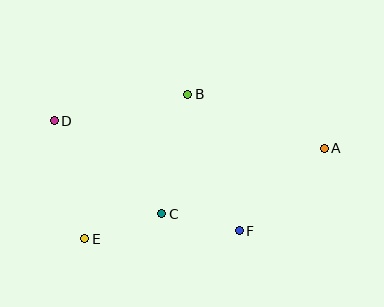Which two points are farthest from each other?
Points A and D are farthest from each other.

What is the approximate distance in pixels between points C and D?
The distance between C and D is approximately 142 pixels.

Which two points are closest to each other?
Points C and F are closest to each other.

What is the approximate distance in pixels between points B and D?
The distance between B and D is approximately 136 pixels.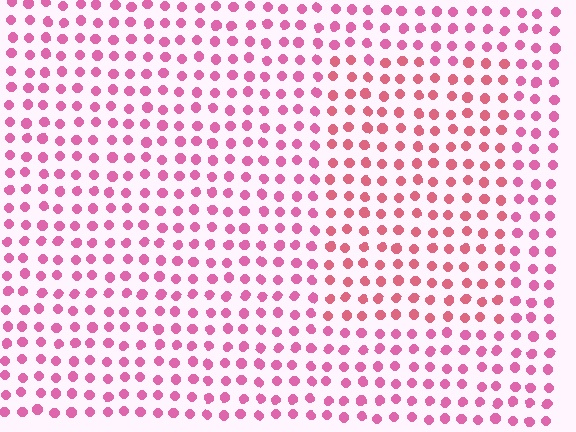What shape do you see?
I see a rectangle.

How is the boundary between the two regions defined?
The boundary is defined purely by a slight shift in hue (about 23 degrees). Spacing, size, and orientation are identical on both sides.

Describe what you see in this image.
The image is filled with small pink elements in a uniform arrangement. A rectangle-shaped region is visible where the elements are tinted to a slightly different hue, forming a subtle color boundary.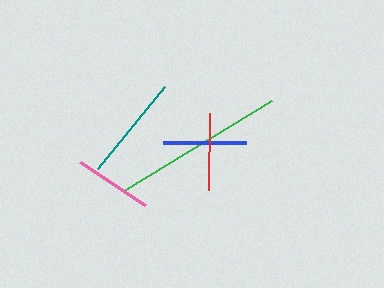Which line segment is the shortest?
The red line is the shortest at approximately 77 pixels.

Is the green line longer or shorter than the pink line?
The green line is longer than the pink line.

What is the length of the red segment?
The red segment is approximately 77 pixels long.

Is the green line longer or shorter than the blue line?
The green line is longer than the blue line.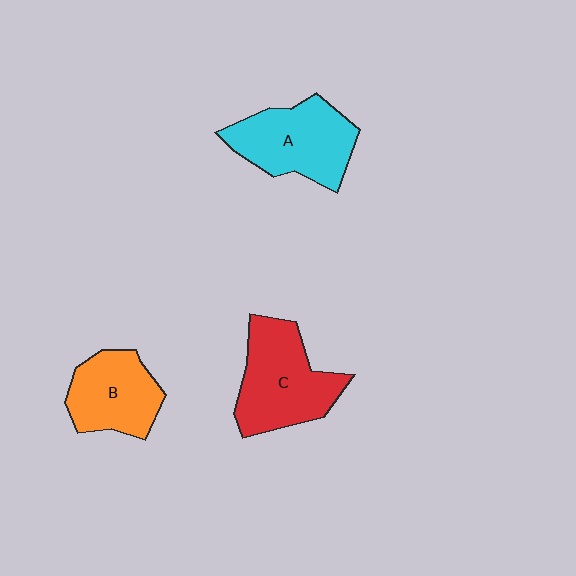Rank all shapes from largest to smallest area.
From largest to smallest: C (red), A (cyan), B (orange).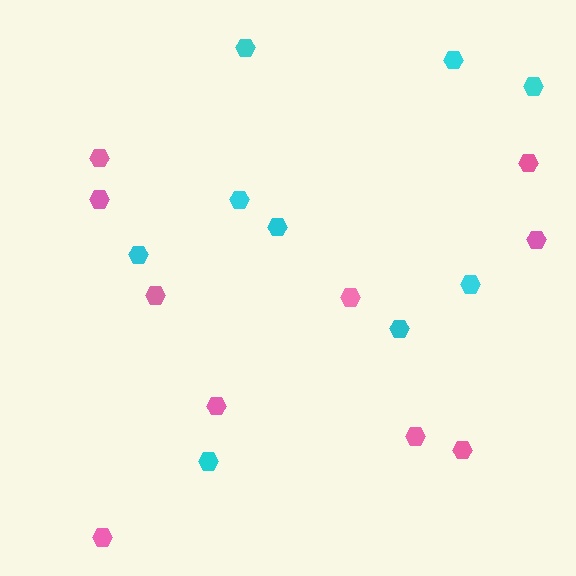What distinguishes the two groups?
There are 2 groups: one group of pink hexagons (10) and one group of cyan hexagons (9).